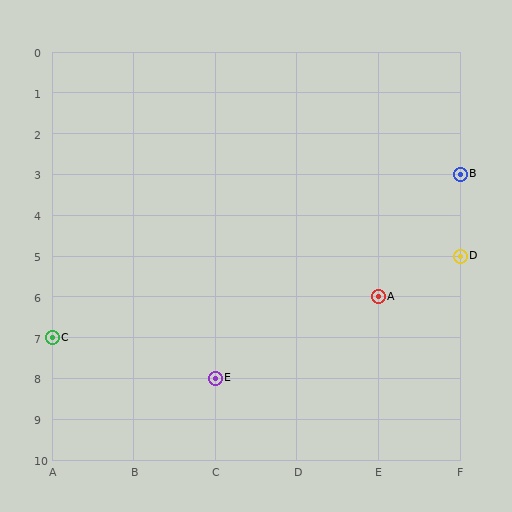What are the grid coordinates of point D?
Point D is at grid coordinates (F, 5).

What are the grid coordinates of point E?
Point E is at grid coordinates (C, 8).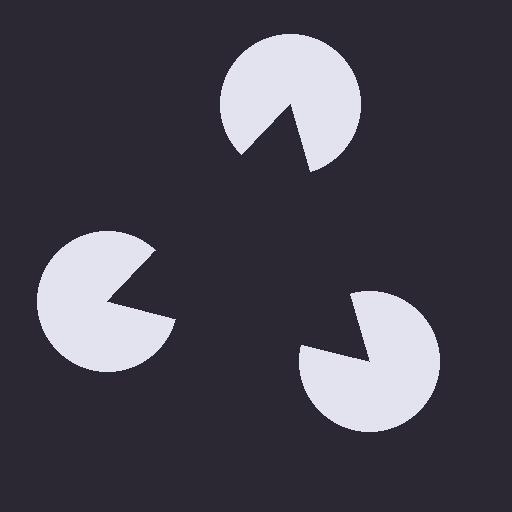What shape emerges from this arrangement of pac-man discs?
An illusory triangle — its edges are inferred from the aligned wedge cuts in the pac-man discs, not physically drawn.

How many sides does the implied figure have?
3 sides.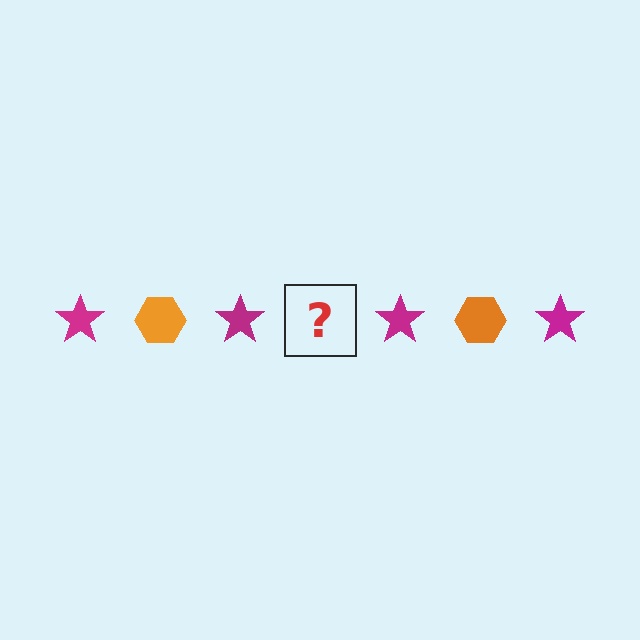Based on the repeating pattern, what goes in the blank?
The blank should be an orange hexagon.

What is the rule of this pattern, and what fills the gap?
The rule is that the pattern alternates between magenta star and orange hexagon. The gap should be filled with an orange hexagon.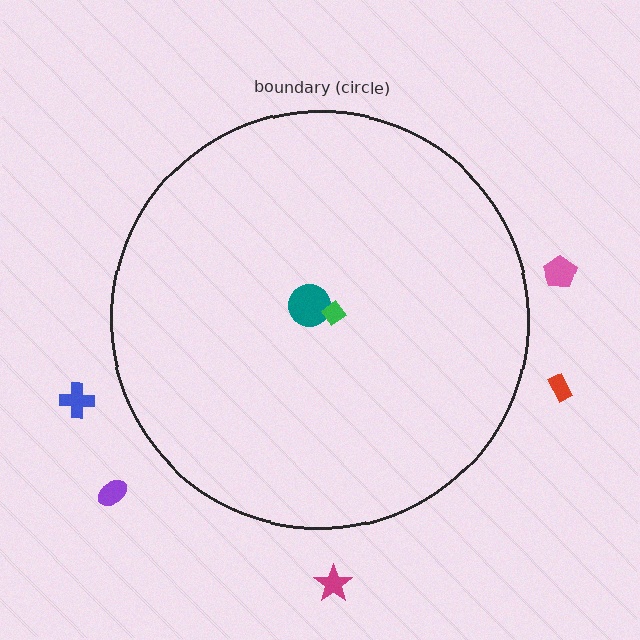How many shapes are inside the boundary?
2 inside, 5 outside.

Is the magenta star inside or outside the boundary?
Outside.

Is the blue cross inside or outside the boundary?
Outside.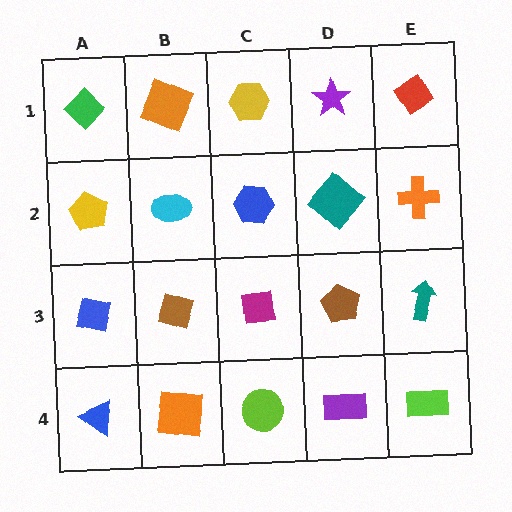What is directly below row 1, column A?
A yellow pentagon.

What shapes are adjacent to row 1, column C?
A blue hexagon (row 2, column C), an orange square (row 1, column B), a purple star (row 1, column D).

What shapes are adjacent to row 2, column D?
A purple star (row 1, column D), a brown pentagon (row 3, column D), a blue hexagon (row 2, column C), an orange cross (row 2, column E).